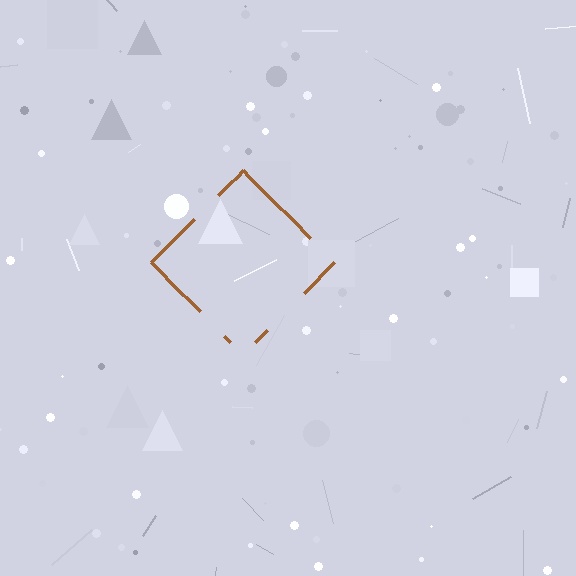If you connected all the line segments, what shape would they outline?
They would outline a diamond.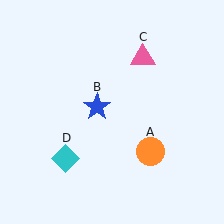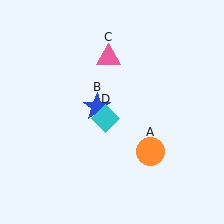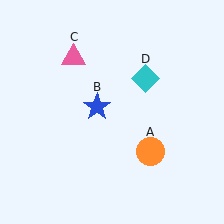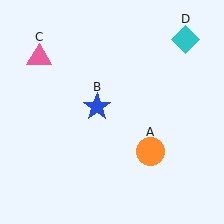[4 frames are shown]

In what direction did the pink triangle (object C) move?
The pink triangle (object C) moved left.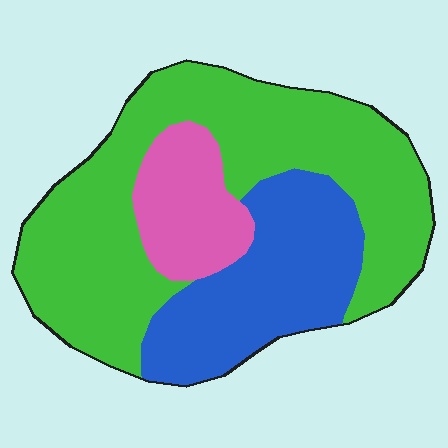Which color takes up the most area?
Green, at roughly 55%.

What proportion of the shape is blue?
Blue takes up about one quarter (1/4) of the shape.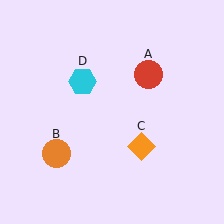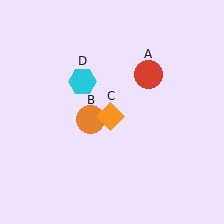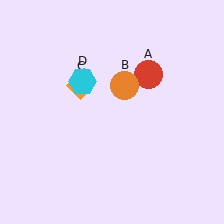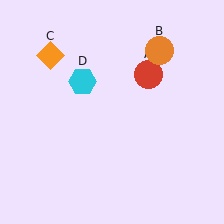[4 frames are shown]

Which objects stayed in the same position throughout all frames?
Red circle (object A) and cyan hexagon (object D) remained stationary.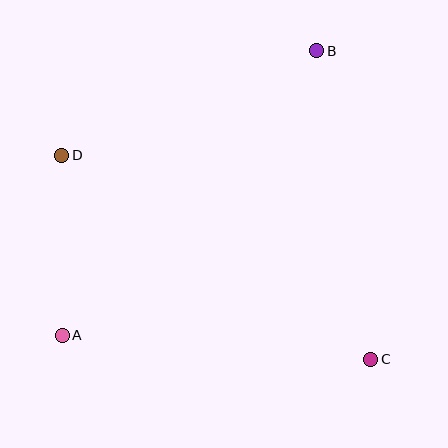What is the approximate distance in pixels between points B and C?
The distance between B and C is approximately 313 pixels.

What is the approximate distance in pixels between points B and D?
The distance between B and D is approximately 276 pixels.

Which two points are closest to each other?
Points A and D are closest to each other.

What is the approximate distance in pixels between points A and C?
The distance between A and C is approximately 309 pixels.